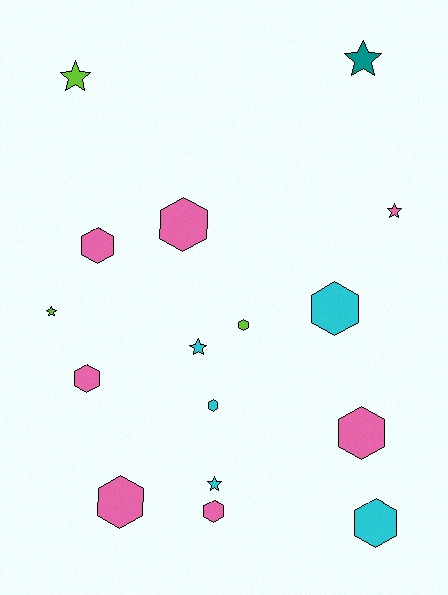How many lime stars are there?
There are 2 lime stars.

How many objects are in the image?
There are 16 objects.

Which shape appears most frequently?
Hexagon, with 10 objects.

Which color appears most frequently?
Pink, with 7 objects.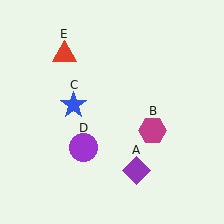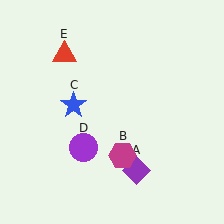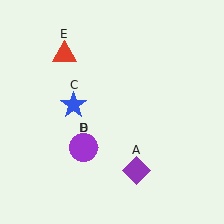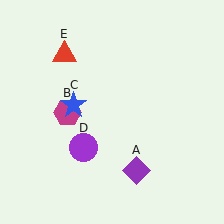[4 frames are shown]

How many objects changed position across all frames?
1 object changed position: magenta hexagon (object B).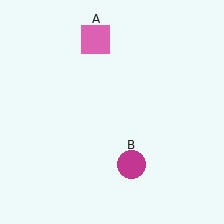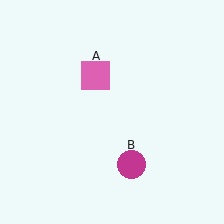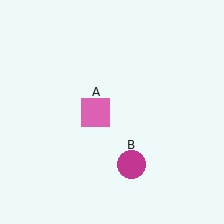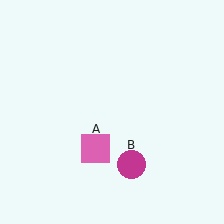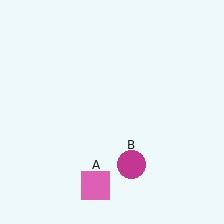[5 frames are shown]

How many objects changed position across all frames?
1 object changed position: pink square (object A).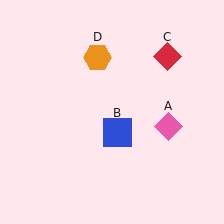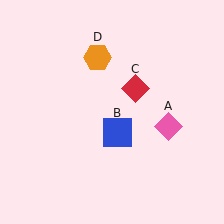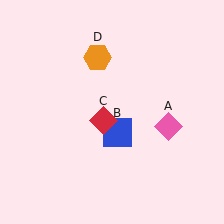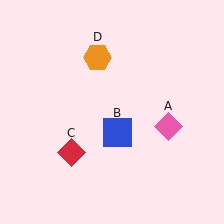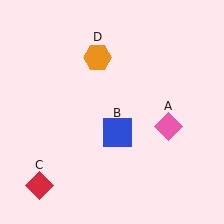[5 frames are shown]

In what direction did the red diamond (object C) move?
The red diamond (object C) moved down and to the left.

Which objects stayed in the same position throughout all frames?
Pink diamond (object A) and blue square (object B) and orange hexagon (object D) remained stationary.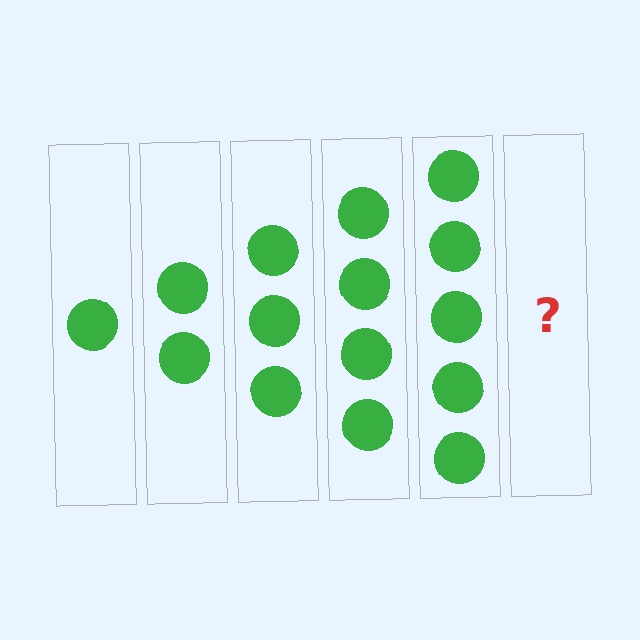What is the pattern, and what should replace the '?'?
The pattern is that each step adds one more circle. The '?' should be 6 circles.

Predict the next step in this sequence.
The next step is 6 circles.